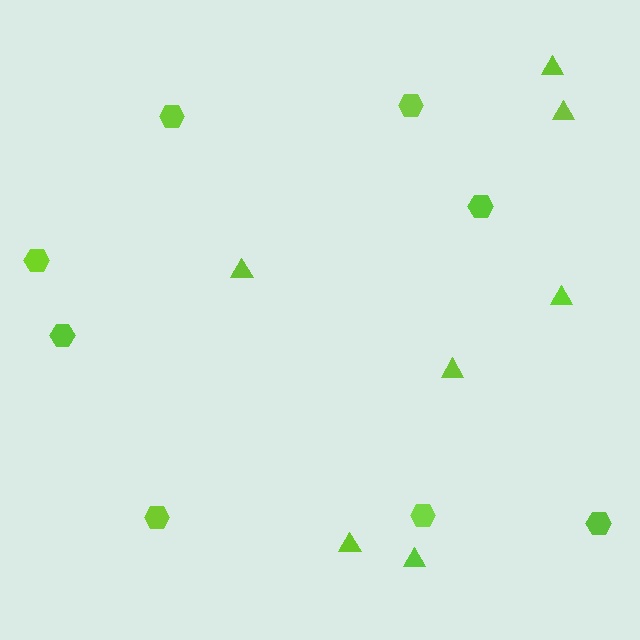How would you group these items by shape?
There are 2 groups: one group of triangles (7) and one group of hexagons (8).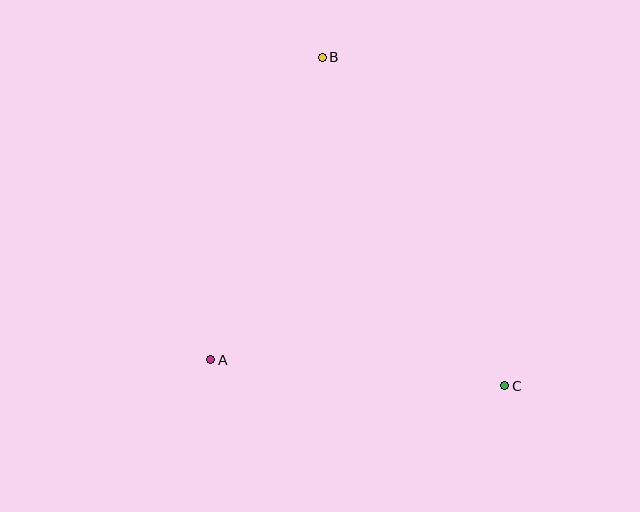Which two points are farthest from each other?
Points B and C are farthest from each other.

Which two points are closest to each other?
Points A and C are closest to each other.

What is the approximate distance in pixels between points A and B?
The distance between A and B is approximately 322 pixels.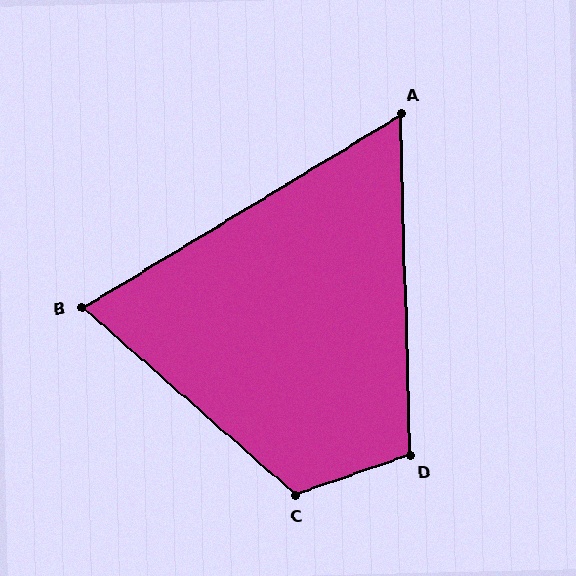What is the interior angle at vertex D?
Approximately 108 degrees (obtuse).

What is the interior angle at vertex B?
Approximately 72 degrees (acute).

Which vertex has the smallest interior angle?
A, at approximately 60 degrees.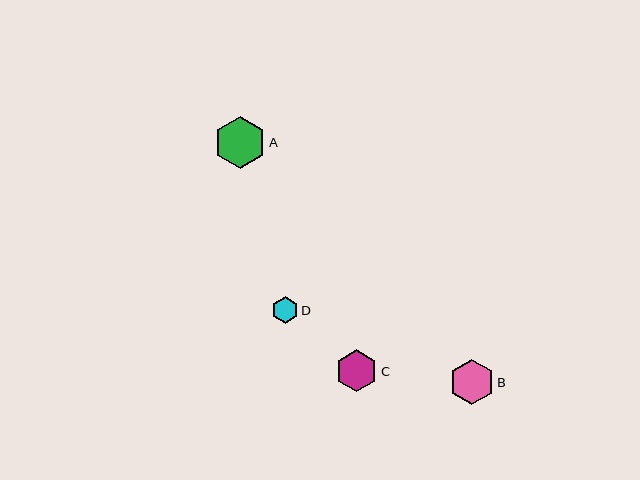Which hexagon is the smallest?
Hexagon D is the smallest with a size of approximately 26 pixels.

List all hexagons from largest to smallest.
From largest to smallest: A, B, C, D.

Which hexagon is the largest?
Hexagon A is the largest with a size of approximately 53 pixels.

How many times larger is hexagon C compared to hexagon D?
Hexagon C is approximately 1.6 times the size of hexagon D.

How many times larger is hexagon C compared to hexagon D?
Hexagon C is approximately 1.6 times the size of hexagon D.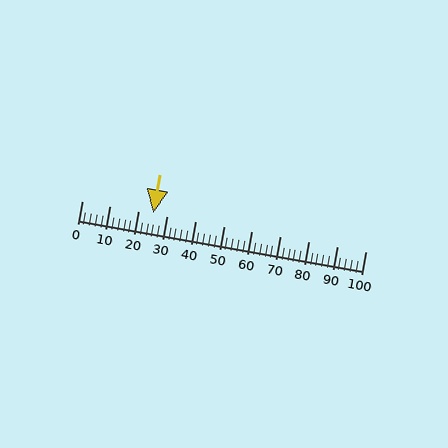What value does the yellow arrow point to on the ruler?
The yellow arrow points to approximately 25.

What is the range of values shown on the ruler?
The ruler shows values from 0 to 100.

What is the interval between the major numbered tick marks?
The major tick marks are spaced 10 units apart.